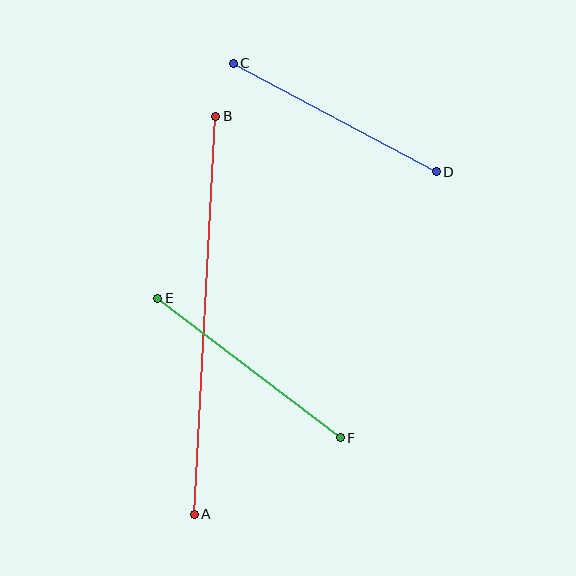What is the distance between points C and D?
The distance is approximately 230 pixels.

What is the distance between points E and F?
The distance is approximately 230 pixels.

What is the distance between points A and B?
The distance is approximately 398 pixels.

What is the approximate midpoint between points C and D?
The midpoint is at approximately (335, 117) pixels.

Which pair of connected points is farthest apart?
Points A and B are farthest apart.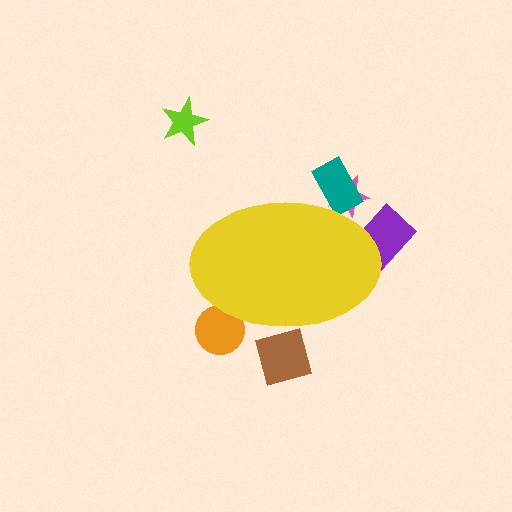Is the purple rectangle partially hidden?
Yes, the purple rectangle is partially hidden behind the yellow ellipse.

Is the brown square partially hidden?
Yes, the brown square is partially hidden behind the yellow ellipse.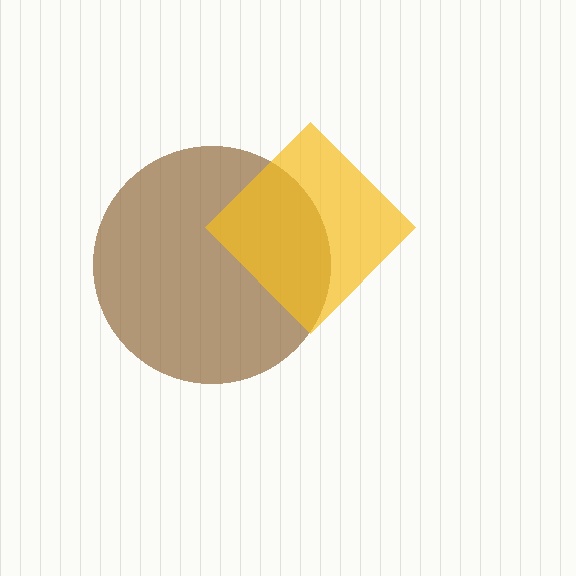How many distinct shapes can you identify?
There are 2 distinct shapes: a brown circle, a yellow diamond.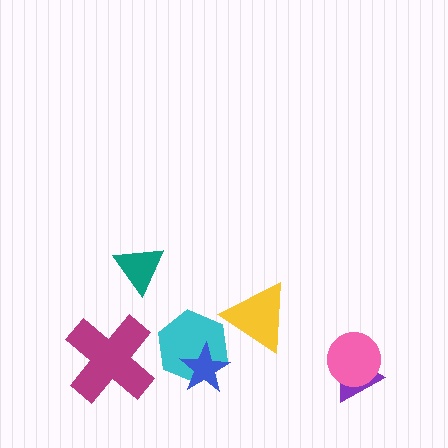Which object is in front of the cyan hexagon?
The blue star is in front of the cyan hexagon.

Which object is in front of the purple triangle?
The pink circle is in front of the purple triangle.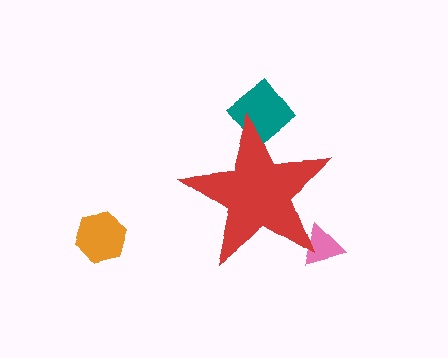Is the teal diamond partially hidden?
Yes, the teal diamond is partially hidden behind the red star.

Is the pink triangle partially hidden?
Yes, the pink triangle is partially hidden behind the red star.